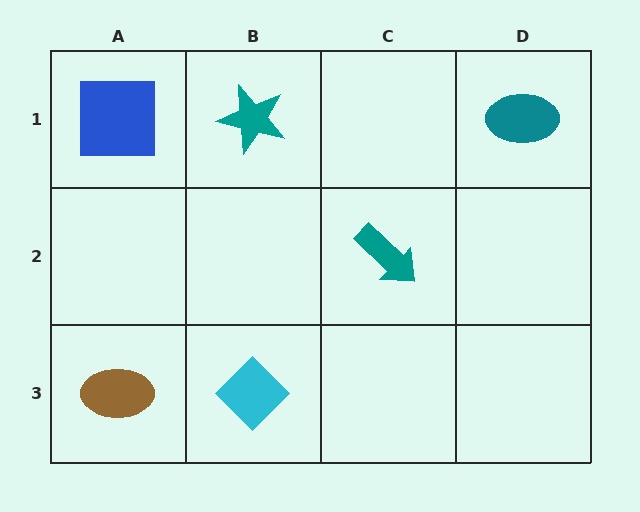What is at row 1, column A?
A blue square.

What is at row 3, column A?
A brown ellipse.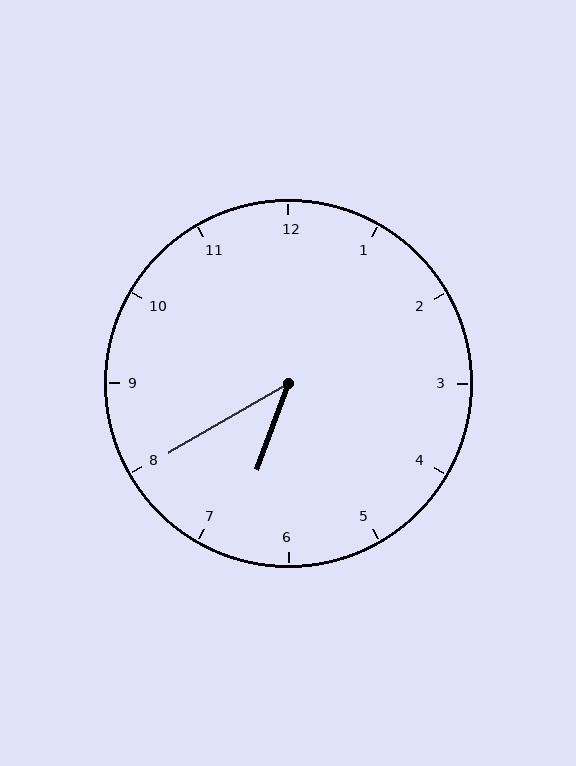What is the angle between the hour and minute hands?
Approximately 40 degrees.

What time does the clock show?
6:40.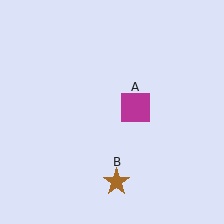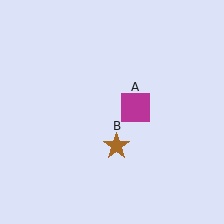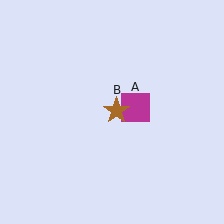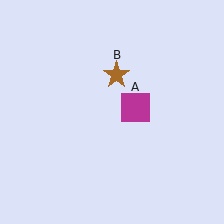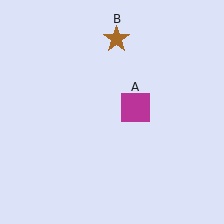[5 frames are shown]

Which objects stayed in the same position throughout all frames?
Magenta square (object A) remained stationary.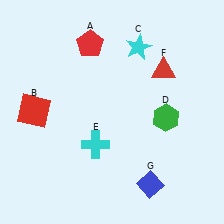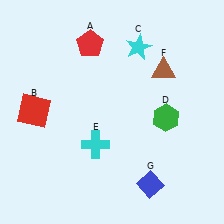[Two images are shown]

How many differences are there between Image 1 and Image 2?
There is 1 difference between the two images.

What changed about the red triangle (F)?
In Image 1, F is red. In Image 2, it changed to brown.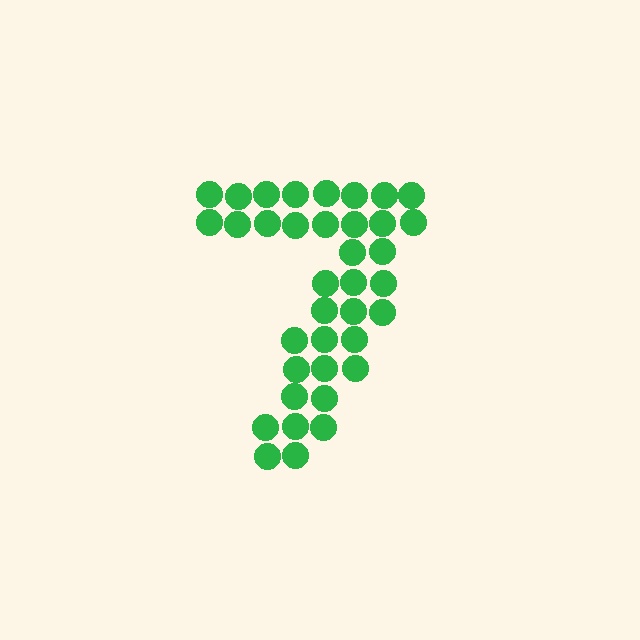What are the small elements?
The small elements are circles.